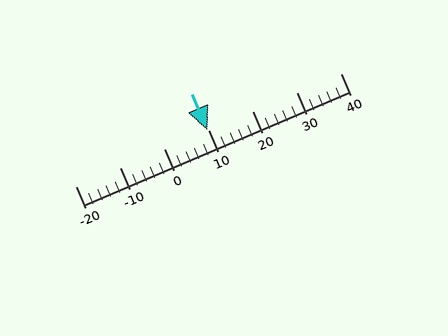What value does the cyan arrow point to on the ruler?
The cyan arrow points to approximately 10.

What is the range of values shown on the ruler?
The ruler shows values from -20 to 40.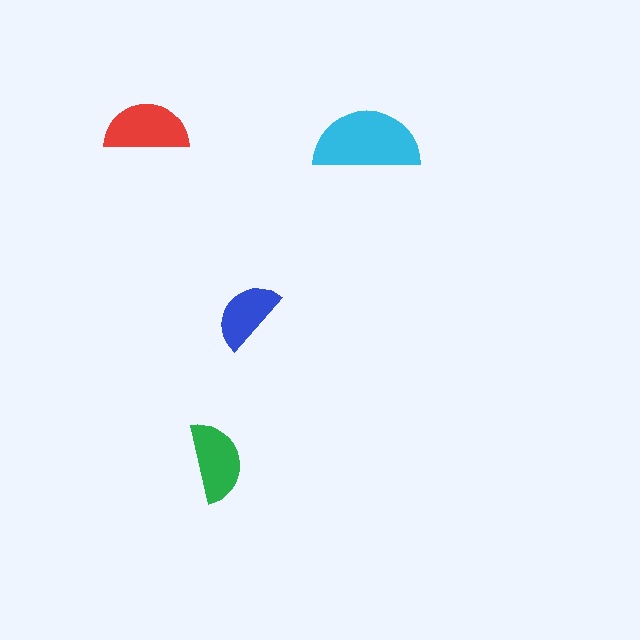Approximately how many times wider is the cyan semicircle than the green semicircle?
About 1.5 times wider.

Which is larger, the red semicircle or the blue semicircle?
The red one.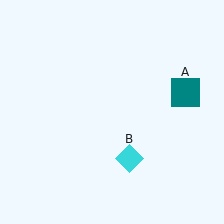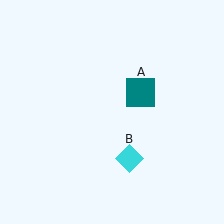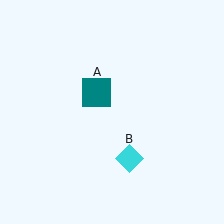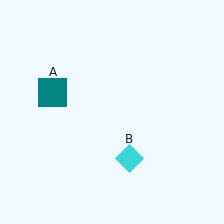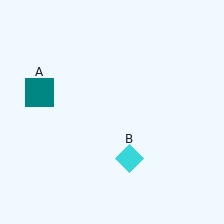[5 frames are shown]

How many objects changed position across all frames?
1 object changed position: teal square (object A).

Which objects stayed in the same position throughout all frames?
Cyan diamond (object B) remained stationary.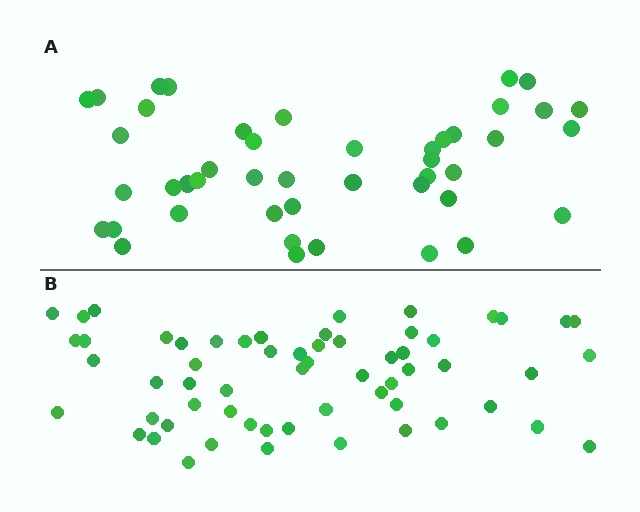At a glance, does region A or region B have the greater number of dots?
Region B (the bottom region) has more dots.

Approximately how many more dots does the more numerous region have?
Region B has approximately 15 more dots than region A.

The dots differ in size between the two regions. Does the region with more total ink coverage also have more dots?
No. Region A has more total ink coverage because its dots are larger, but region B actually contains more individual dots. Total area can be misleading — the number of items is what matters here.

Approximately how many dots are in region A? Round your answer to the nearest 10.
About 40 dots. (The exact count is 45, which rounds to 40.)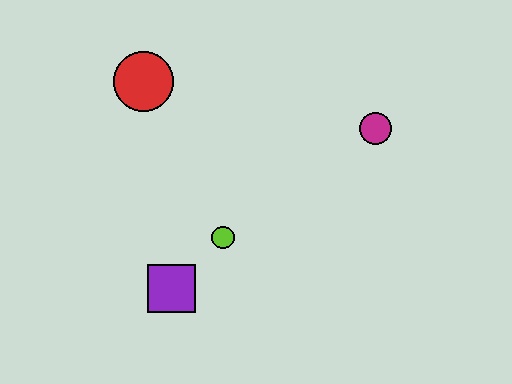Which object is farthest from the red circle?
The magenta circle is farthest from the red circle.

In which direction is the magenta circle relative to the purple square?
The magenta circle is to the right of the purple square.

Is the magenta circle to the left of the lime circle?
No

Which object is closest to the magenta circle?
The lime circle is closest to the magenta circle.